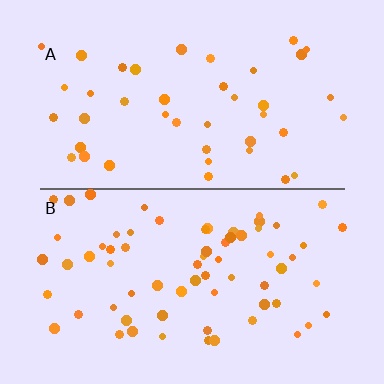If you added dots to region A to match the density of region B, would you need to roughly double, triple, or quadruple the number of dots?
Approximately double.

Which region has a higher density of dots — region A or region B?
B (the bottom).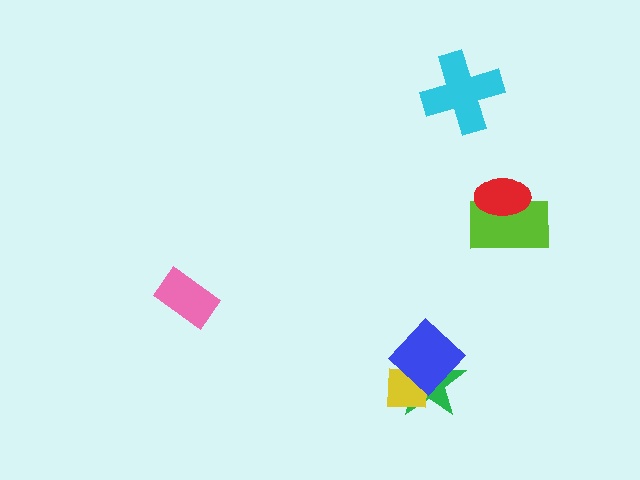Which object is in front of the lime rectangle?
The red ellipse is in front of the lime rectangle.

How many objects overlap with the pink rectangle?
0 objects overlap with the pink rectangle.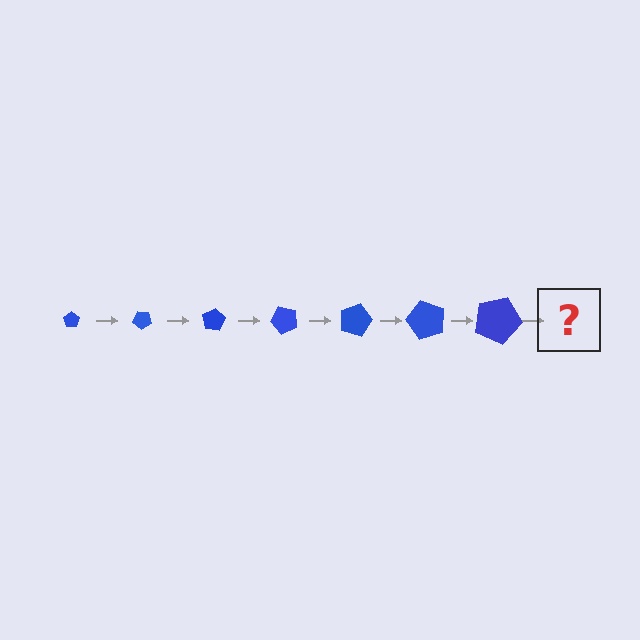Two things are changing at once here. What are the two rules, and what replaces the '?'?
The two rules are that the pentagon grows larger each step and it rotates 40 degrees each step. The '?' should be a pentagon, larger than the previous one and rotated 280 degrees from the start.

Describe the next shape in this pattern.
It should be a pentagon, larger than the previous one and rotated 280 degrees from the start.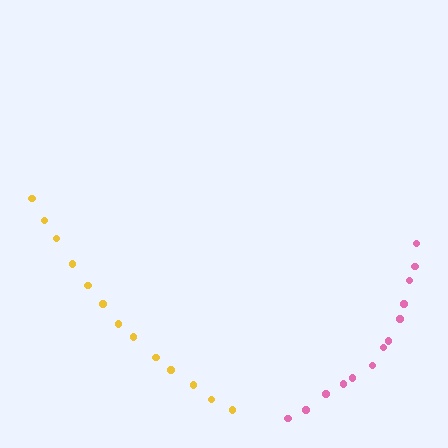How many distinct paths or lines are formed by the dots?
There are 2 distinct paths.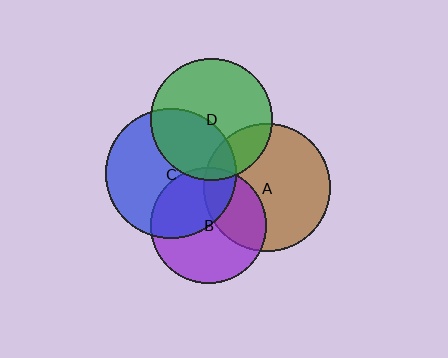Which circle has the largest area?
Circle C (blue).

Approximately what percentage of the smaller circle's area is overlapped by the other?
Approximately 35%.